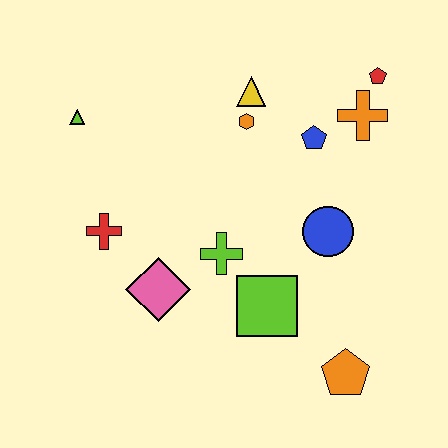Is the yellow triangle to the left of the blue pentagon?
Yes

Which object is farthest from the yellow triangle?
The orange pentagon is farthest from the yellow triangle.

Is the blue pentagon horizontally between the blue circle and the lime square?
Yes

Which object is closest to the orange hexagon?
The yellow triangle is closest to the orange hexagon.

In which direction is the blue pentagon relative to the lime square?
The blue pentagon is above the lime square.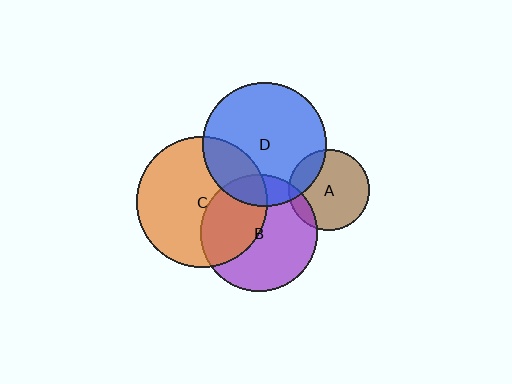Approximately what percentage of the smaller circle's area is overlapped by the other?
Approximately 10%.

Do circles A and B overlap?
Yes.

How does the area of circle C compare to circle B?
Approximately 1.3 times.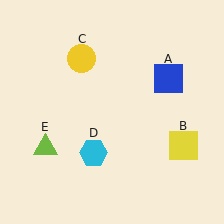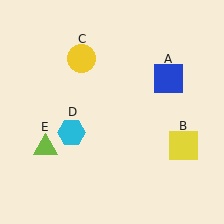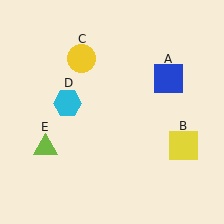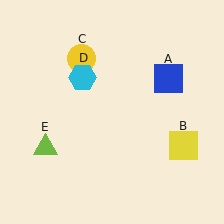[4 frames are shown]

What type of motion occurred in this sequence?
The cyan hexagon (object D) rotated clockwise around the center of the scene.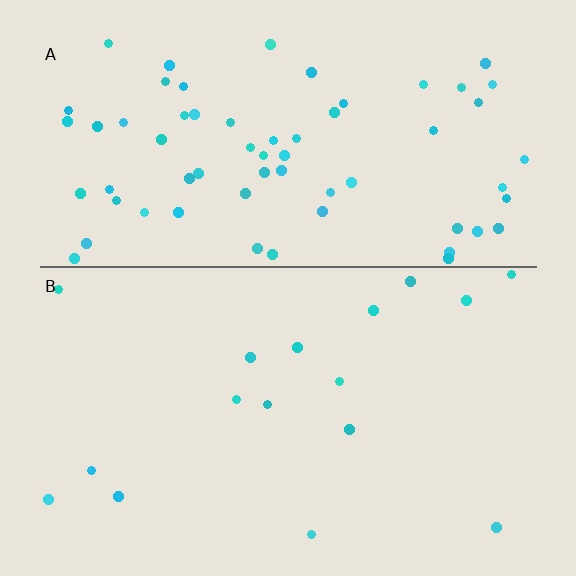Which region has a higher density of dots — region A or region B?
A (the top).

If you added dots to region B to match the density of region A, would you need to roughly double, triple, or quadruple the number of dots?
Approximately quadruple.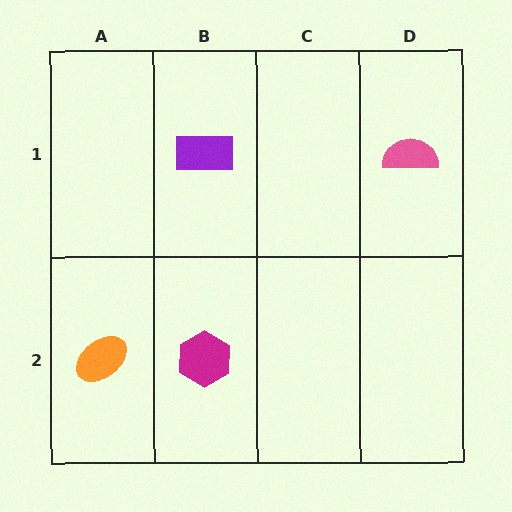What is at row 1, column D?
A pink semicircle.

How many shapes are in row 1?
2 shapes.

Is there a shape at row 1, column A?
No, that cell is empty.